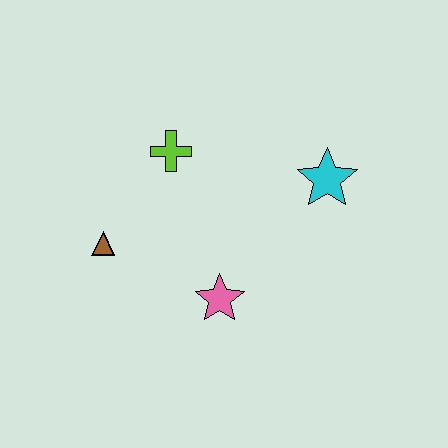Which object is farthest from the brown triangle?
The cyan star is farthest from the brown triangle.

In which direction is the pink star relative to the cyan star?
The pink star is below the cyan star.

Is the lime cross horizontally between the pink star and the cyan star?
No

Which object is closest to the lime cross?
The brown triangle is closest to the lime cross.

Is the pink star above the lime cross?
No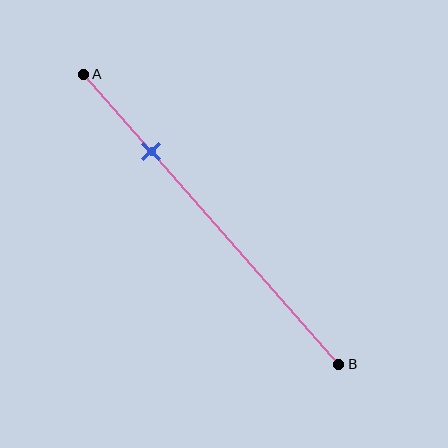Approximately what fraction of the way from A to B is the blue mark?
The blue mark is approximately 25% of the way from A to B.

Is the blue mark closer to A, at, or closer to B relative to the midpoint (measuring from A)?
The blue mark is closer to point A than the midpoint of segment AB.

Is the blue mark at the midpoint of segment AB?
No, the mark is at about 25% from A, not at the 50% midpoint.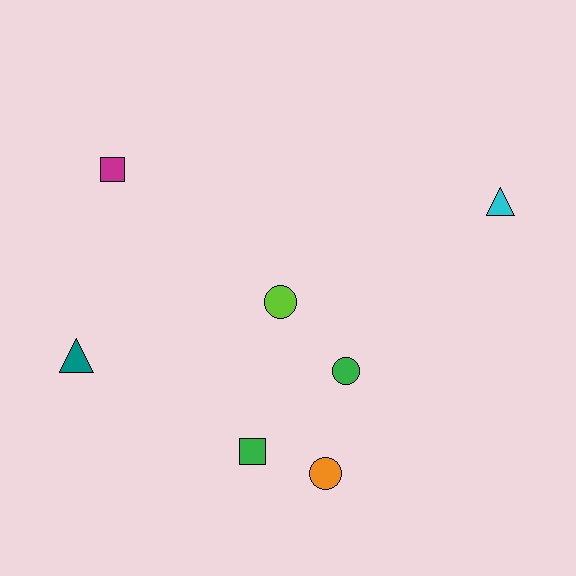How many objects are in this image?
There are 7 objects.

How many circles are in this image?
There are 3 circles.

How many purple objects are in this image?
There are no purple objects.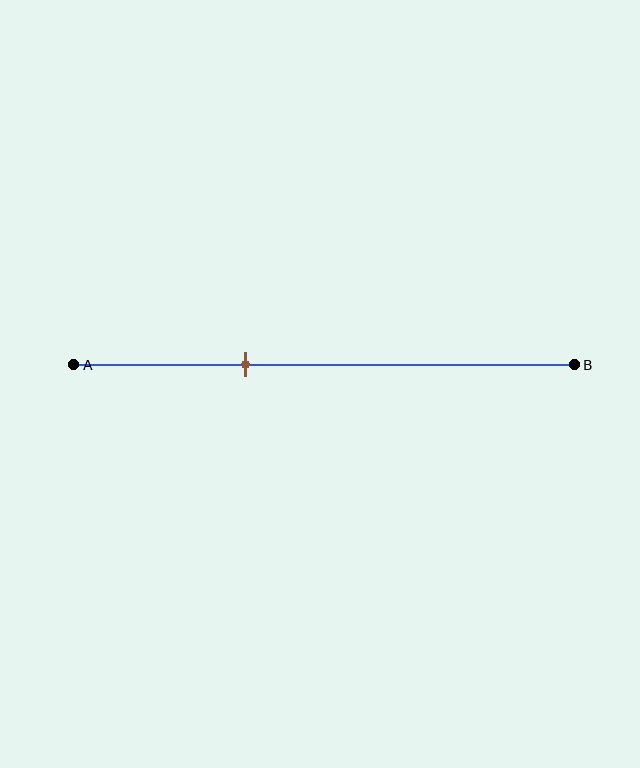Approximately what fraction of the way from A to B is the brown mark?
The brown mark is approximately 35% of the way from A to B.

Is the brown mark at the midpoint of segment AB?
No, the mark is at about 35% from A, not at the 50% midpoint.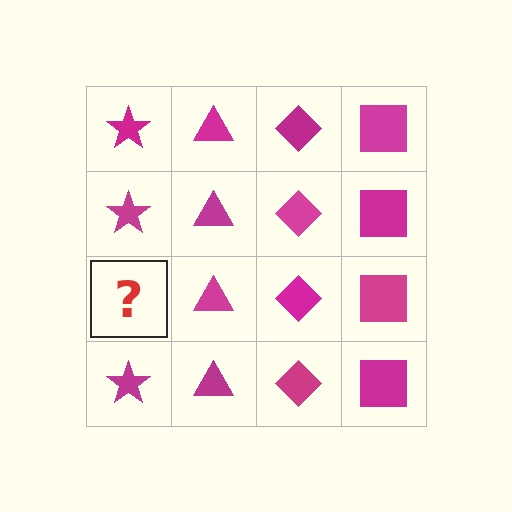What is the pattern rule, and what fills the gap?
The rule is that each column has a consistent shape. The gap should be filled with a magenta star.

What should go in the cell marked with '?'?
The missing cell should contain a magenta star.